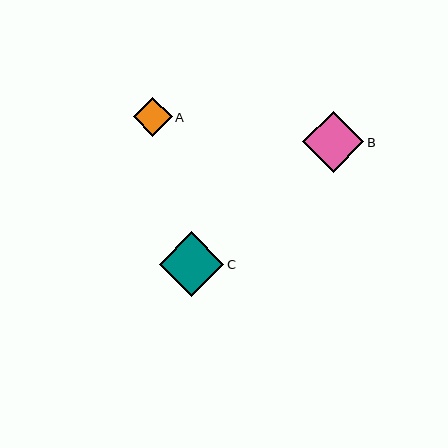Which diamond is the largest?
Diamond C is the largest with a size of approximately 64 pixels.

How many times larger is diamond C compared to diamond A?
Diamond C is approximately 1.6 times the size of diamond A.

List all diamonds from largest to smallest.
From largest to smallest: C, B, A.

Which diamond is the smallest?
Diamond A is the smallest with a size of approximately 39 pixels.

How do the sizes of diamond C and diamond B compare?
Diamond C and diamond B are approximately the same size.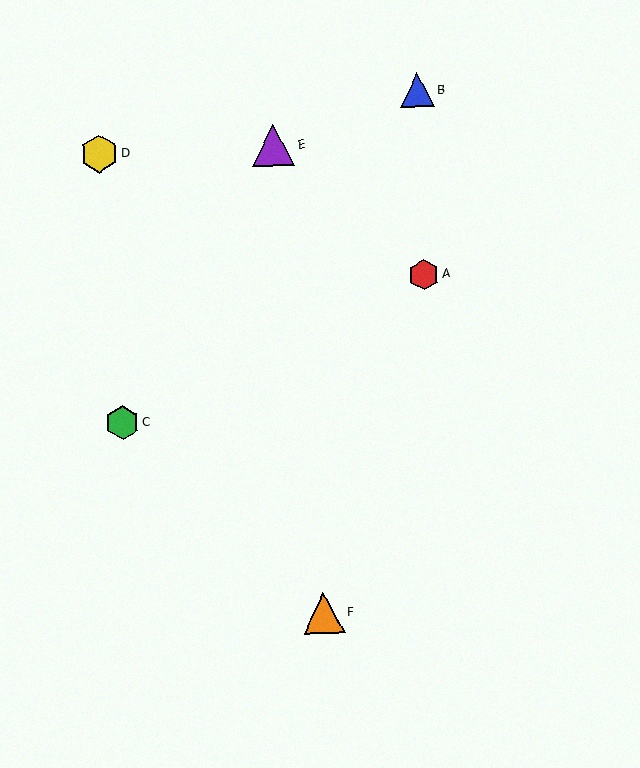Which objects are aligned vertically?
Objects A, B are aligned vertically.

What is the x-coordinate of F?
Object F is at x≈324.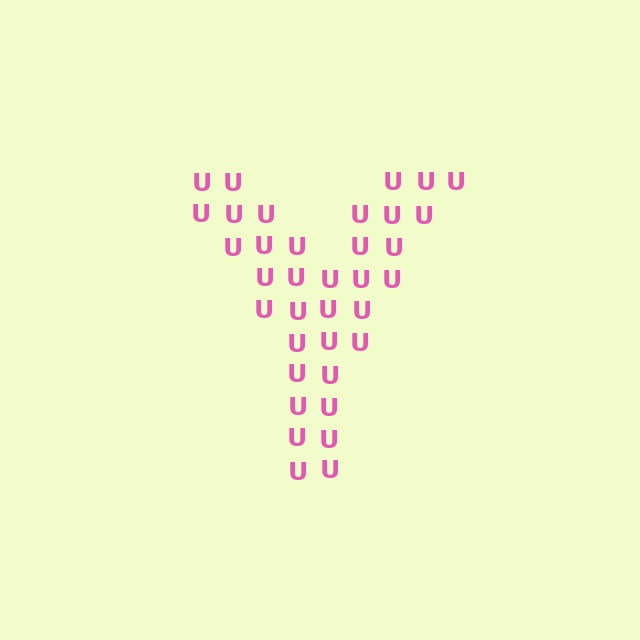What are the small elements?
The small elements are letter U's.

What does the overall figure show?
The overall figure shows the letter Y.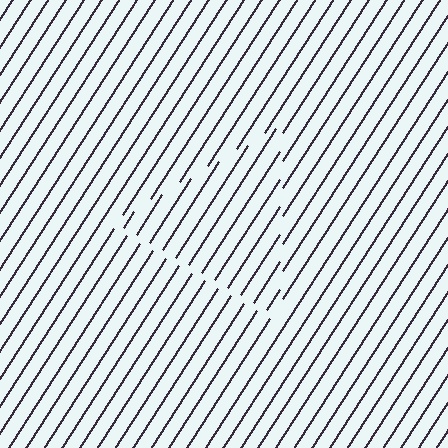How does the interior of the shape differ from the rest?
The interior of the shape contains the same grating, shifted by half a period — the contour is defined by the phase discontinuity where line-ends from the inner and outer gratings abut.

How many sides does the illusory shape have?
3 sides — the line-ends trace a triangle.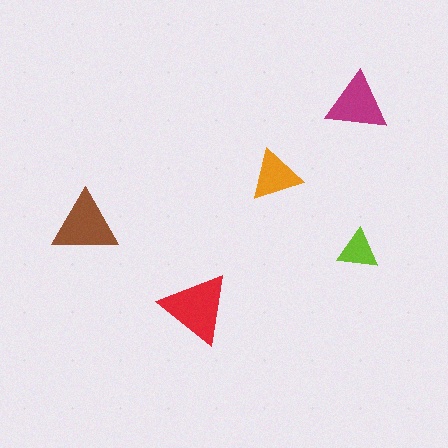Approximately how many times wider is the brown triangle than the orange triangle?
About 1.5 times wider.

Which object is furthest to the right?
The lime triangle is rightmost.